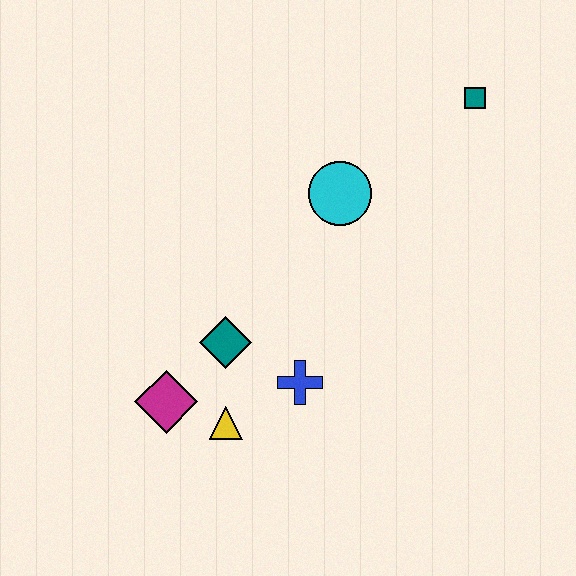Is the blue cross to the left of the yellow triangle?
No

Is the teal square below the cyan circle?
No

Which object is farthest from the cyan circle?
The magenta diamond is farthest from the cyan circle.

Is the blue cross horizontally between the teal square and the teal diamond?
Yes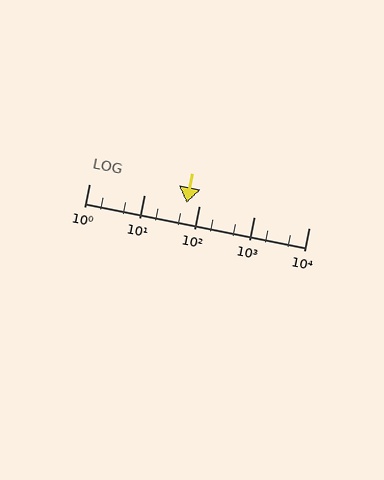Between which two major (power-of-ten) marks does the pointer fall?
The pointer is between 10 and 100.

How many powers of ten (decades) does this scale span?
The scale spans 4 decades, from 1 to 10000.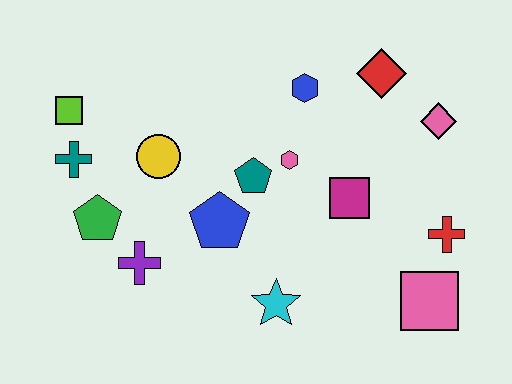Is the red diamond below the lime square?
No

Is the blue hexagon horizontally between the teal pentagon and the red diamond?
Yes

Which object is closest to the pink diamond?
The red diamond is closest to the pink diamond.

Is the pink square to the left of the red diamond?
No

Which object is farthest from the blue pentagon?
The pink diamond is farthest from the blue pentagon.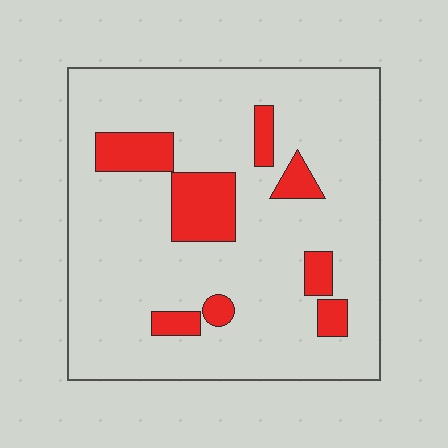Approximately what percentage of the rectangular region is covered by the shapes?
Approximately 15%.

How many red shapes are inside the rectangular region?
8.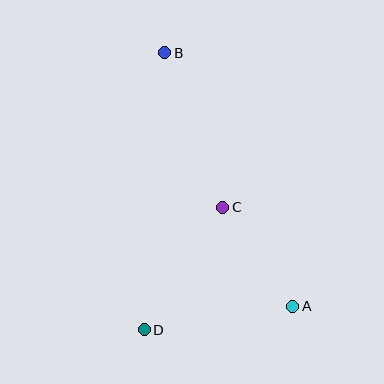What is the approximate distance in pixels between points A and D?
The distance between A and D is approximately 150 pixels.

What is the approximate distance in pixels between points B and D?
The distance between B and D is approximately 278 pixels.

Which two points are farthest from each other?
Points A and B are farthest from each other.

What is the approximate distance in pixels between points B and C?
The distance between B and C is approximately 165 pixels.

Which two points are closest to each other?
Points A and C are closest to each other.